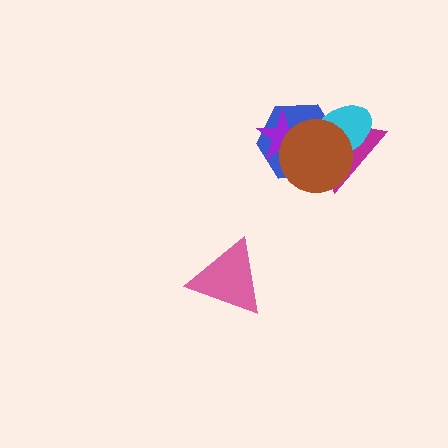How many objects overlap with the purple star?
3 objects overlap with the purple star.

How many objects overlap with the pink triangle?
0 objects overlap with the pink triangle.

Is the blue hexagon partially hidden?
Yes, it is partially covered by another shape.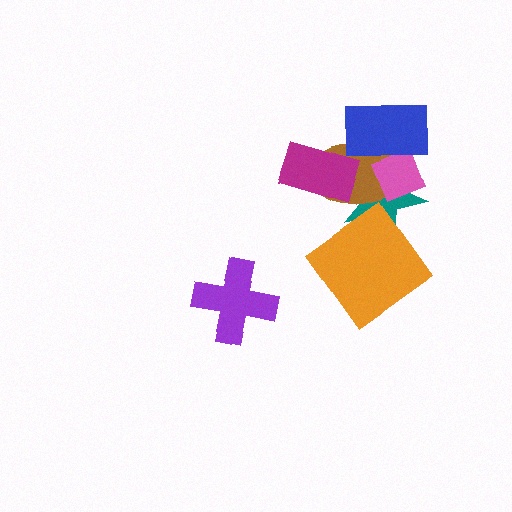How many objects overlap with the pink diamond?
3 objects overlap with the pink diamond.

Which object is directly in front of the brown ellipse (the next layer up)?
The magenta rectangle is directly in front of the brown ellipse.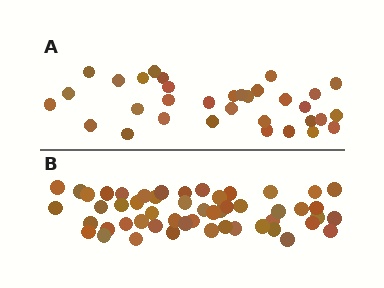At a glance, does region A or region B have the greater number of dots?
Region B (the bottom region) has more dots.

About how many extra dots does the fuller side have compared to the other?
Region B has approximately 20 more dots than region A.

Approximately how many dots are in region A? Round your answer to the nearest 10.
About 30 dots. (The exact count is 33, which rounds to 30.)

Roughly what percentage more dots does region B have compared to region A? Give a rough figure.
About 60% more.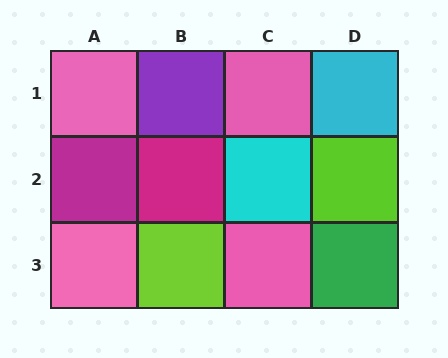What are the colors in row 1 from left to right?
Pink, purple, pink, cyan.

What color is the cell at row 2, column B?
Magenta.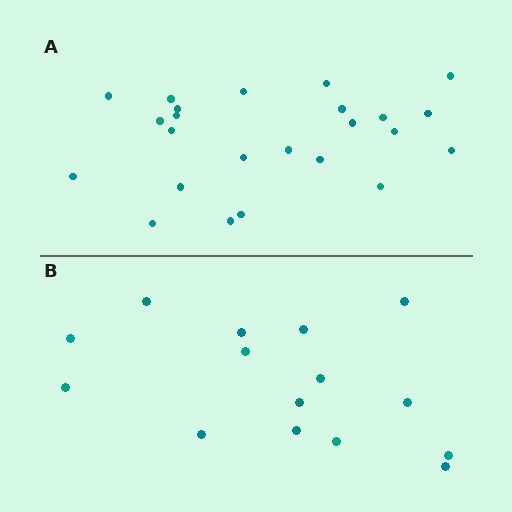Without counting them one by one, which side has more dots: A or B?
Region A (the top region) has more dots.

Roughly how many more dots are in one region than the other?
Region A has roughly 8 or so more dots than region B.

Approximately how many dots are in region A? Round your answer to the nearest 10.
About 20 dots. (The exact count is 24, which rounds to 20.)